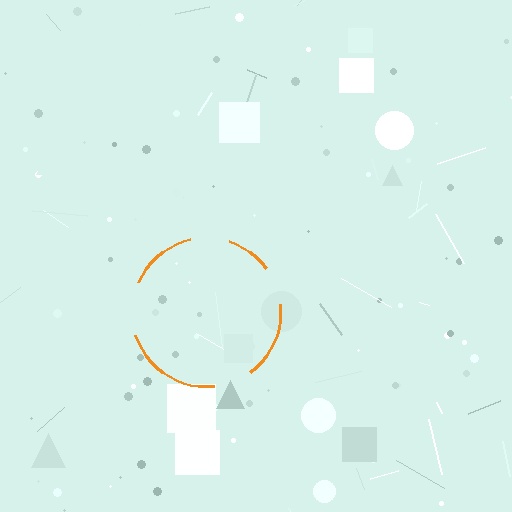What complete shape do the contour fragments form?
The contour fragments form a circle.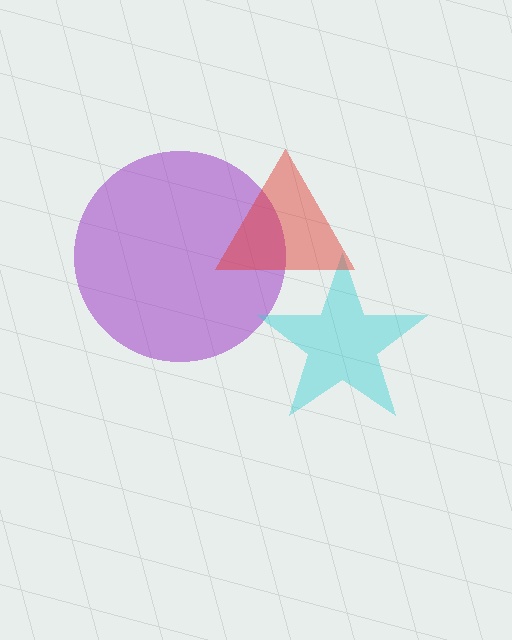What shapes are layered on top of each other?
The layered shapes are: a purple circle, a cyan star, a red triangle.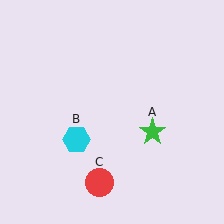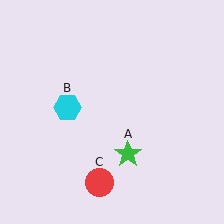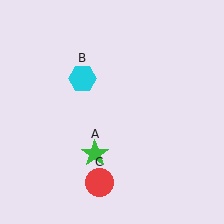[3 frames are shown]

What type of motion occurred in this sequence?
The green star (object A), cyan hexagon (object B) rotated clockwise around the center of the scene.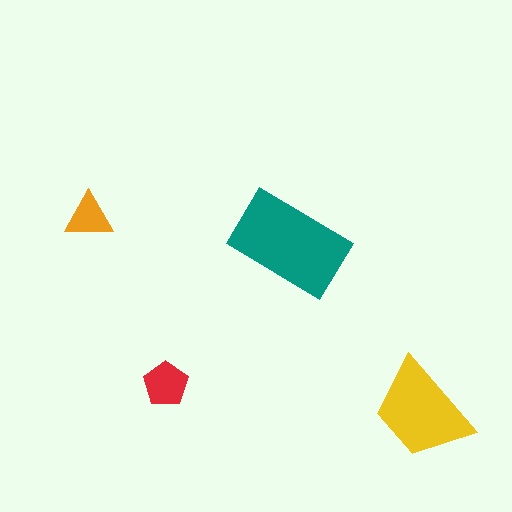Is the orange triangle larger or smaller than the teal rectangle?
Smaller.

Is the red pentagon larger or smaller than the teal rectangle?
Smaller.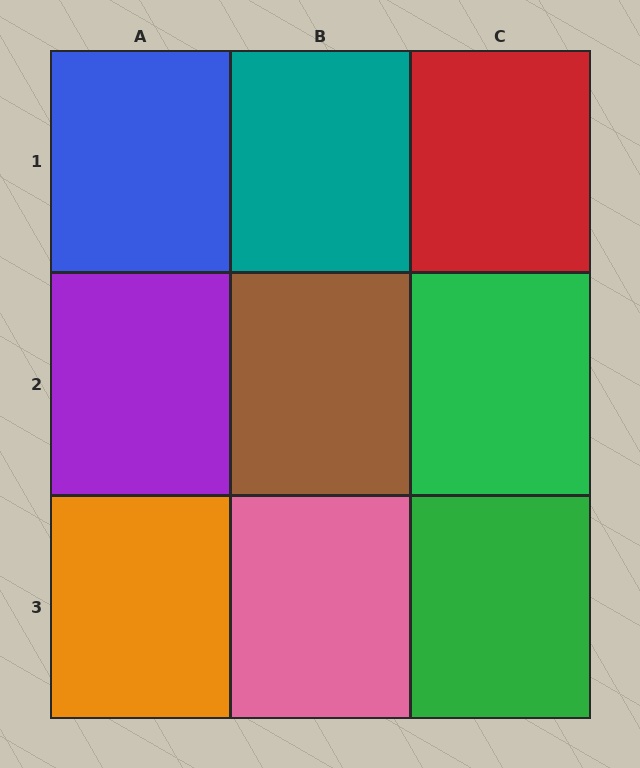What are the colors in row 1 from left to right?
Blue, teal, red.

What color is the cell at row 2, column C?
Green.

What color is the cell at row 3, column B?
Pink.